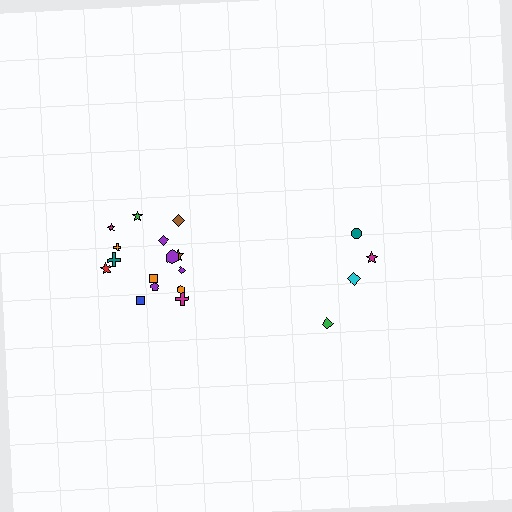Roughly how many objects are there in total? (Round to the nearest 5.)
Roughly 20 objects in total.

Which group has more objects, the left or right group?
The left group.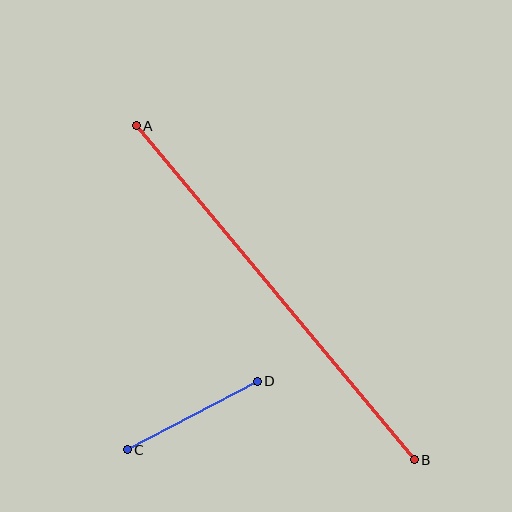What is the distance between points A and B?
The distance is approximately 435 pixels.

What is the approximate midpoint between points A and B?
The midpoint is at approximately (275, 293) pixels.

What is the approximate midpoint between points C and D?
The midpoint is at approximately (192, 416) pixels.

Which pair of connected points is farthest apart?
Points A and B are farthest apart.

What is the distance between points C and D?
The distance is approximately 147 pixels.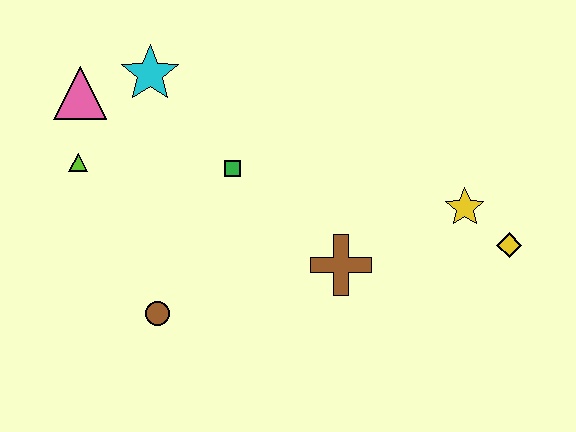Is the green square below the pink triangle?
Yes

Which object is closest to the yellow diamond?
The yellow star is closest to the yellow diamond.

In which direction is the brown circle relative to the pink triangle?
The brown circle is below the pink triangle.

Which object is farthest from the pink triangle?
The yellow diamond is farthest from the pink triangle.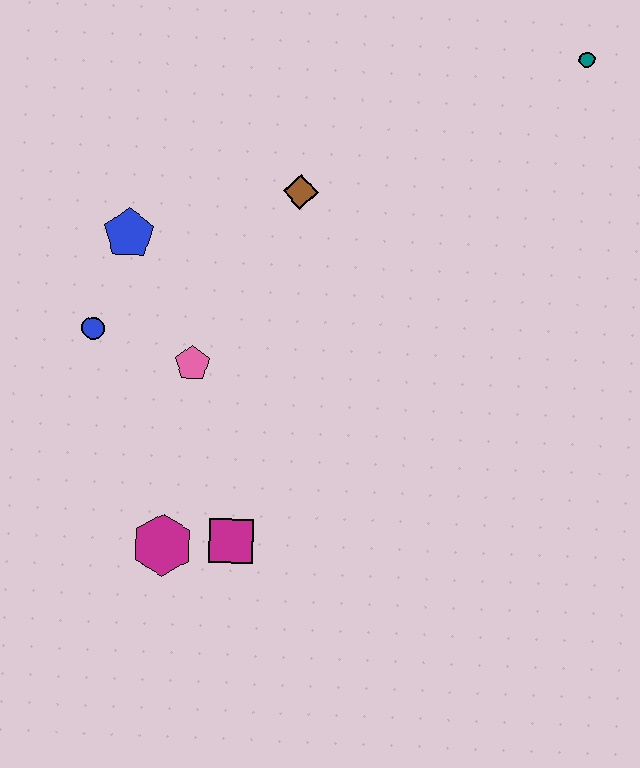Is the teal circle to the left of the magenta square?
No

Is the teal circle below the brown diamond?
No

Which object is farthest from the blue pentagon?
The teal circle is farthest from the blue pentagon.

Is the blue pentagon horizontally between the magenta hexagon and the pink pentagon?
No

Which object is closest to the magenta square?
The magenta hexagon is closest to the magenta square.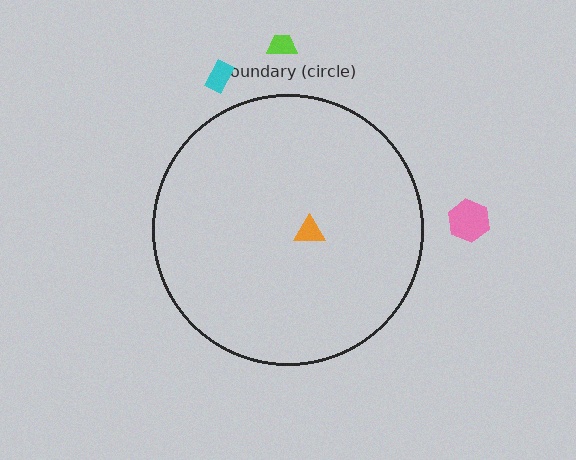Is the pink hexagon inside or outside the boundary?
Outside.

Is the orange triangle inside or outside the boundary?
Inside.